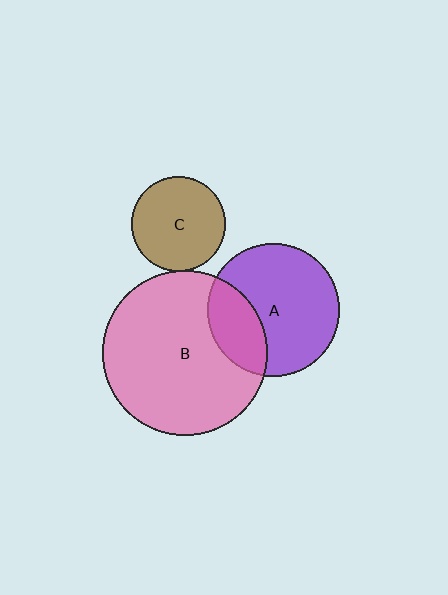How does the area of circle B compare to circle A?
Approximately 1.5 times.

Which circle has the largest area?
Circle B (pink).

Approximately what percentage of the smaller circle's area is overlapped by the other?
Approximately 5%.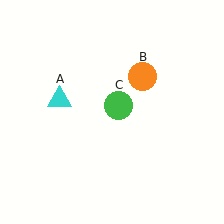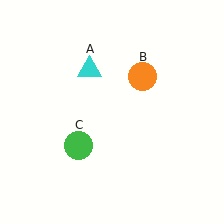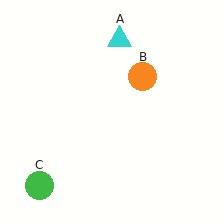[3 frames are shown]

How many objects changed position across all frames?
2 objects changed position: cyan triangle (object A), green circle (object C).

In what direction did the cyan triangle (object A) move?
The cyan triangle (object A) moved up and to the right.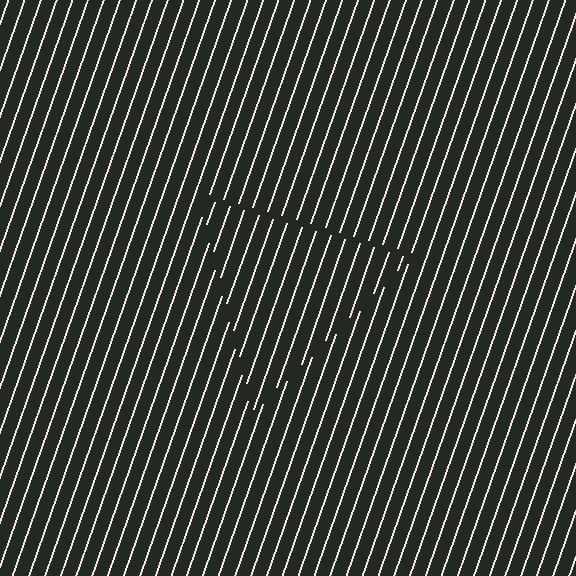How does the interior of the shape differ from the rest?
The interior of the shape contains the same grating, shifted by half a period — the contour is defined by the phase discontinuity where line-ends from the inner and outer gratings abut.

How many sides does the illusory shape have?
3 sides — the line-ends trace a triangle.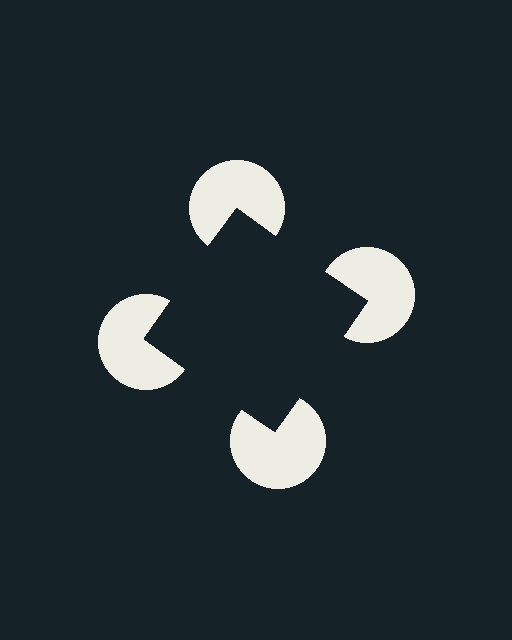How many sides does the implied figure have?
4 sides.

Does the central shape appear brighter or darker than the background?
It typically appears slightly darker than the background, even though no actual brightness change is drawn.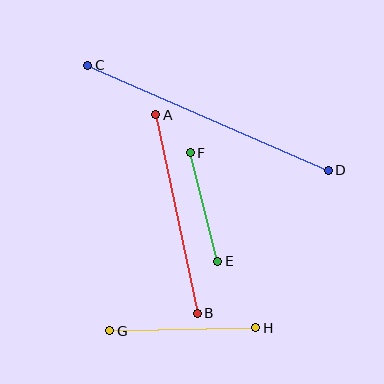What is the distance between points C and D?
The distance is approximately 263 pixels.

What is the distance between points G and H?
The distance is approximately 146 pixels.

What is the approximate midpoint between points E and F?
The midpoint is at approximately (204, 207) pixels.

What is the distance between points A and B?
The distance is approximately 203 pixels.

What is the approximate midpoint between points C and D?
The midpoint is at approximately (208, 118) pixels.